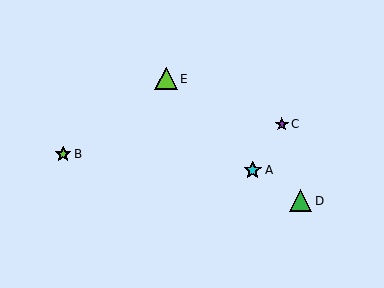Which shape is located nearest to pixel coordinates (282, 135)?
The purple star (labeled C) at (282, 124) is nearest to that location.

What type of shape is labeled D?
Shape D is a green triangle.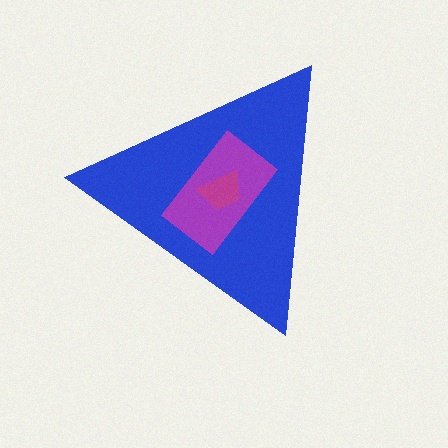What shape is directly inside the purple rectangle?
The magenta trapezoid.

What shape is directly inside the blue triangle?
The purple rectangle.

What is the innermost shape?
The magenta trapezoid.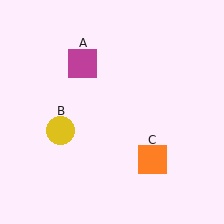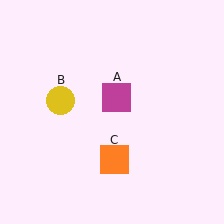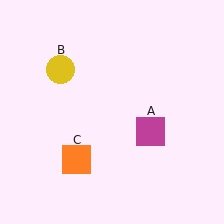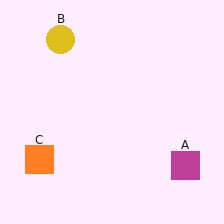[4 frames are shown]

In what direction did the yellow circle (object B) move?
The yellow circle (object B) moved up.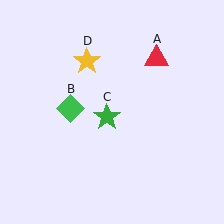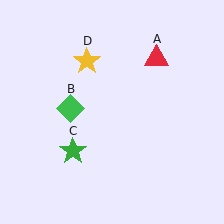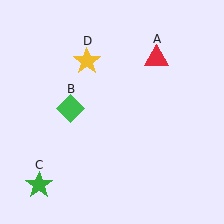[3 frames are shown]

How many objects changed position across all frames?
1 object changed position: green star (object C).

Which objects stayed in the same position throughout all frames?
Red triangle (object A) and green diamond (object B) and yellow star (object D) remained stationary.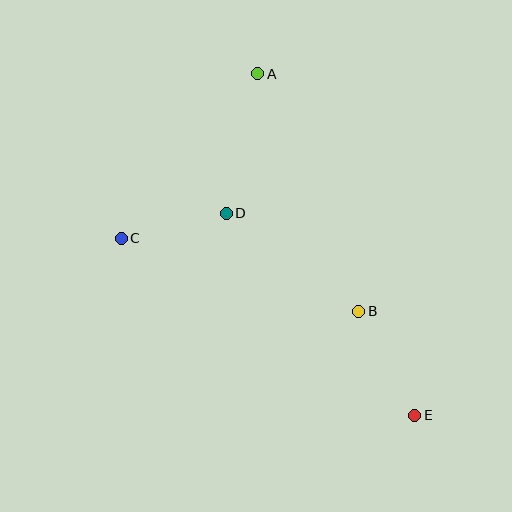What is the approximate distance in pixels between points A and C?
The distance between A and C is approximately 214 pixels.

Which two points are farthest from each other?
Points A and E are farthest from each other.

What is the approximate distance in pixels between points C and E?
The distance between C and E is approximately 343 pixels.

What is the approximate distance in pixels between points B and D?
The distance between B and D is approximately 165 pixels.